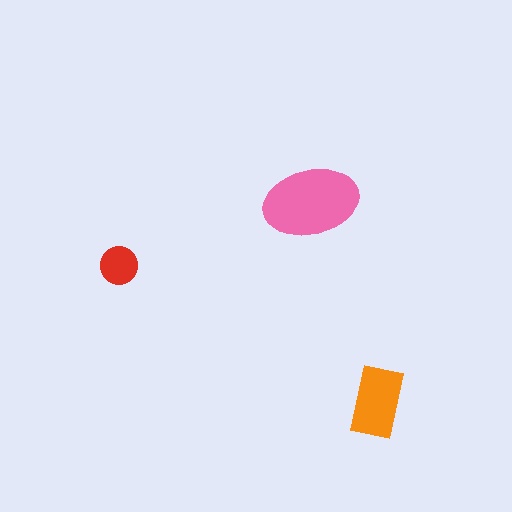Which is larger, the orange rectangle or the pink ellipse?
The pink ellipse.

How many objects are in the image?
There are 3 objects in the image.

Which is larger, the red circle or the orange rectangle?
The orange rectangle.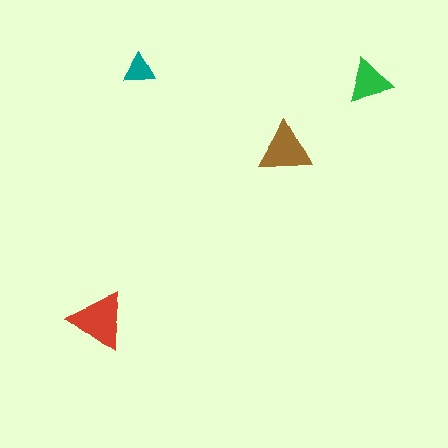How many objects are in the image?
There are 4 objects in the image.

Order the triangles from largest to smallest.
the red one, the brown one, the green one, the teal one.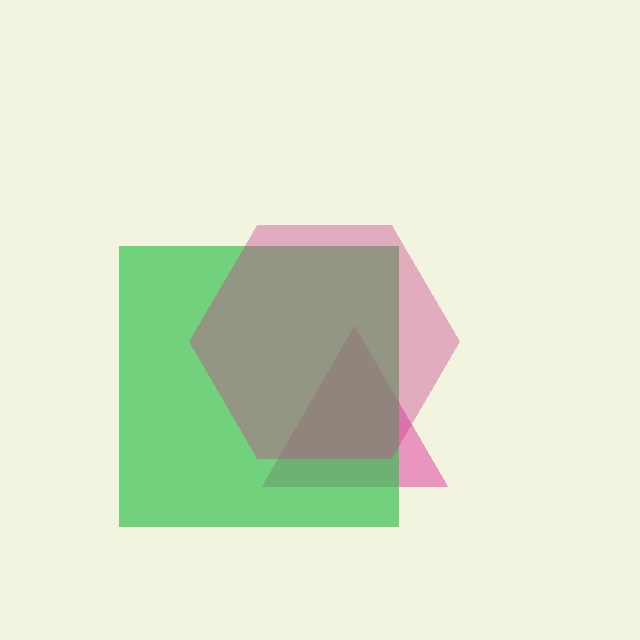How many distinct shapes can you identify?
There are 3 distinct shapes: a pink triangle, a green square, a magenta hexagon.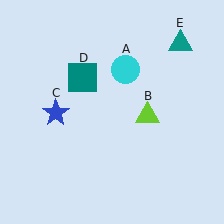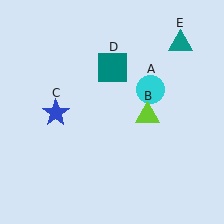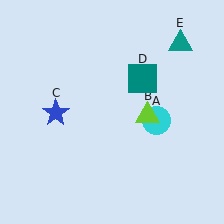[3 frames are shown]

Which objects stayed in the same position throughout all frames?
Lime triangle (object B) and blue star (object C) and teal triangle (object E) remained stationary.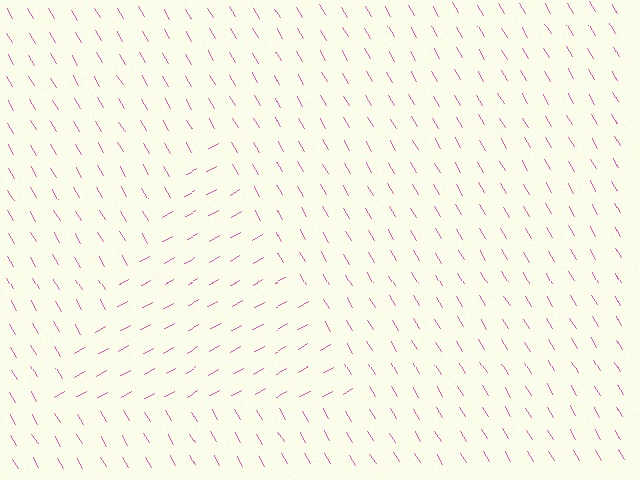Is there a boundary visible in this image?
Yes, there is a texture boundary formed by a change in line orientation.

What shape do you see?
I see a triangle.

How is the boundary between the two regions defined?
The boundary is defined purely by a change in line orientation (approximately 89 degrees difference). All lines are the same color and thickness.